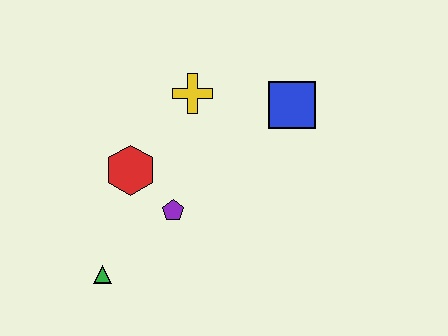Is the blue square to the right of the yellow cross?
Yes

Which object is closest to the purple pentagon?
The red hexagon is closest to the purple pentagon.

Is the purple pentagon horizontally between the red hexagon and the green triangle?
No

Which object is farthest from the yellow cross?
The green triangle is farthest from the yellow cross.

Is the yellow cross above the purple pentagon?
Yes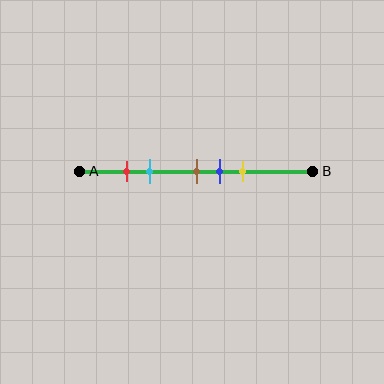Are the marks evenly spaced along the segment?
No, the marks are not evenly spaced.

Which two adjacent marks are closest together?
The red and cyan marks are the closest adjacent pair.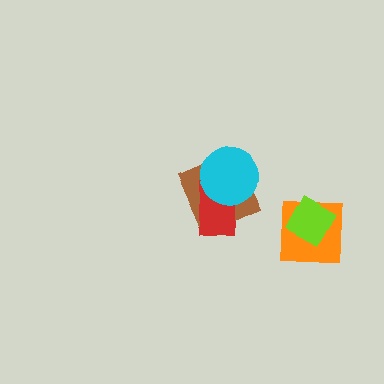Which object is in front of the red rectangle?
The cyan circle is in front of the red rectangle.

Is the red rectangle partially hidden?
Yes, it is partially covered by another shape.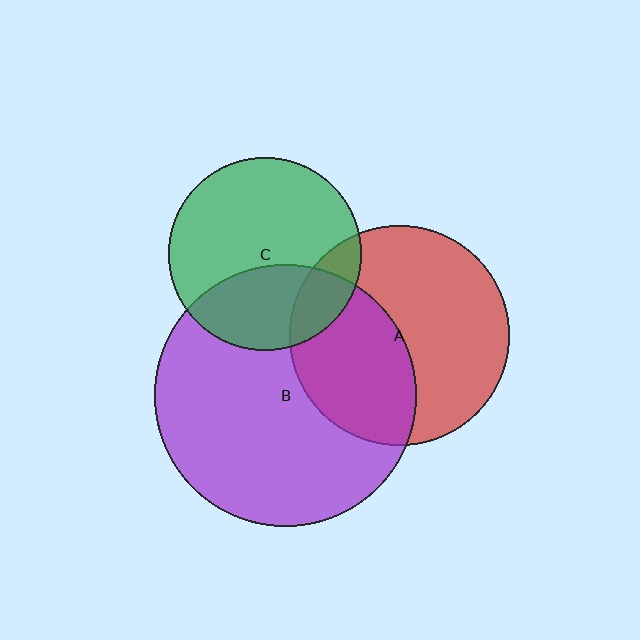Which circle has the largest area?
Circle B (purple).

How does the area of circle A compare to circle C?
Approximately 1.3 times.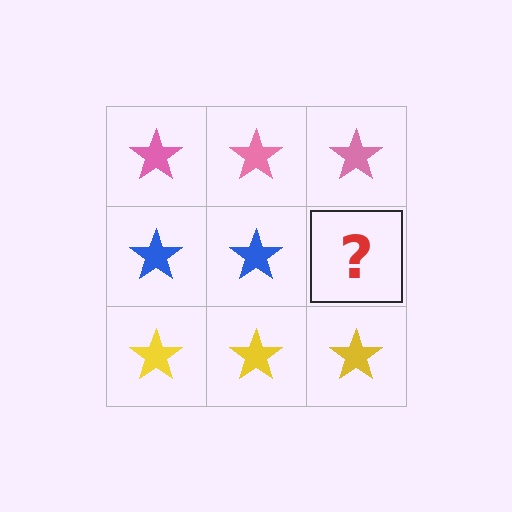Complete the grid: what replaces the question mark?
The question mark should be replaced with a blue star.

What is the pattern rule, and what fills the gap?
The rule is that each row has a consistent color. The gap should be filled with a blue star.